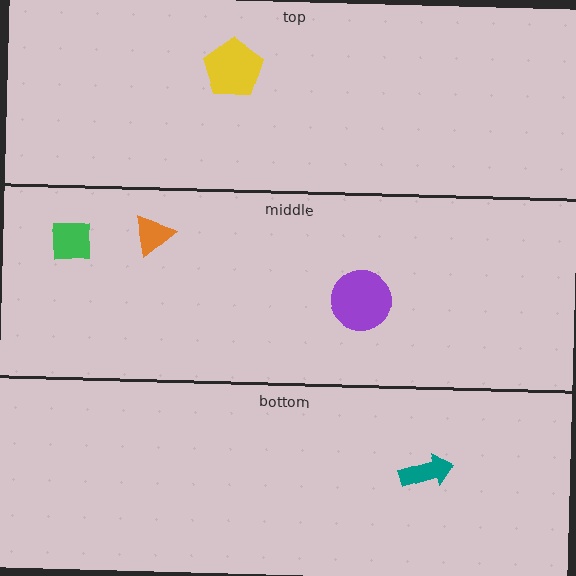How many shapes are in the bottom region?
1.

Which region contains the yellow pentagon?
The top region.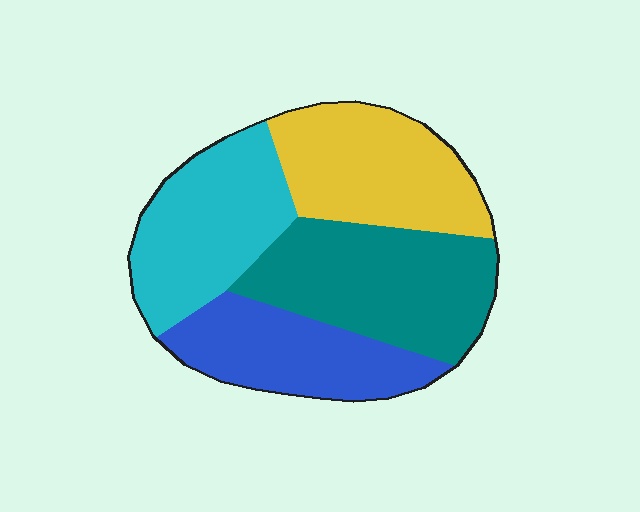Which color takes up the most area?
Teal, at roughly 30%.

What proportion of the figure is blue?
Blue takes up between a sixth and a third of the figure.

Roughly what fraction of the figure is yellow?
Yellow takes up about one quarter (1/4) of the figure.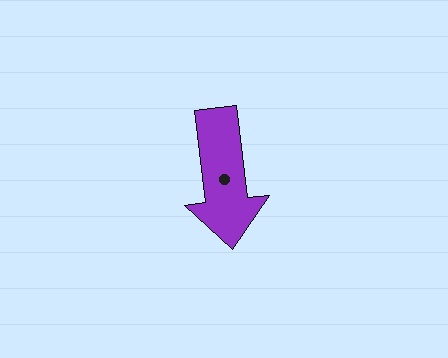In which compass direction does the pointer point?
South.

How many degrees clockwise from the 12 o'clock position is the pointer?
Approximately 173 degrees.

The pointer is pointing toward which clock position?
Roughly 6 o'clock.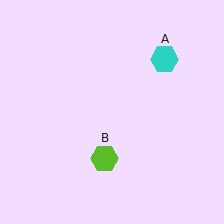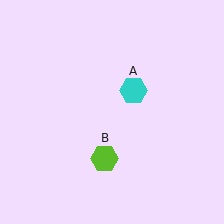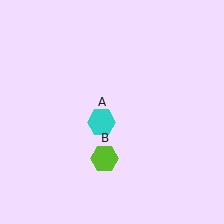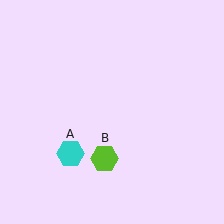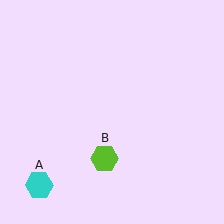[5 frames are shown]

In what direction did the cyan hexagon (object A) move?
The cyan hexagon (object A) moved down and to the left.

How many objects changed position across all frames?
1 object changed position: cyan hexagon (object A).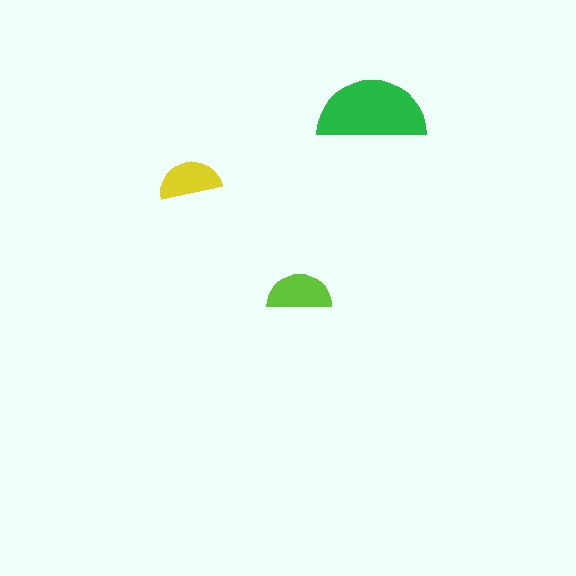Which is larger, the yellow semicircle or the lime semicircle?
The lime one.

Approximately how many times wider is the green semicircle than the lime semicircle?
About 1.5 times wider.